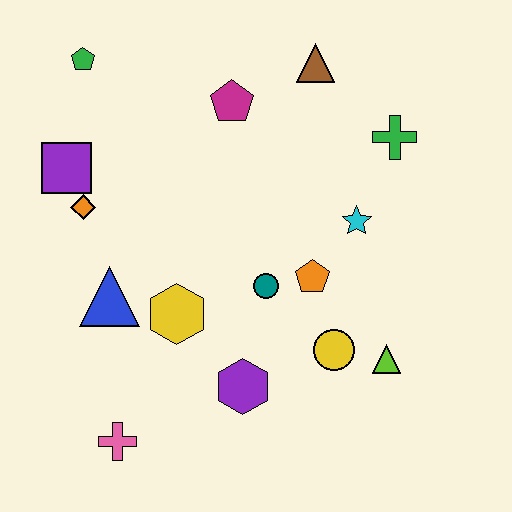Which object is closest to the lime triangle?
The yellow circle is closest to the lime triangle.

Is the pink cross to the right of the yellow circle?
No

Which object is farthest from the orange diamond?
The lime triangle is farthest from the orange diamond.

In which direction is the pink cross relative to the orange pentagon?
The pink cross is to the left of the orange pentagon.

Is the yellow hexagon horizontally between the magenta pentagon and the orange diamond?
Yes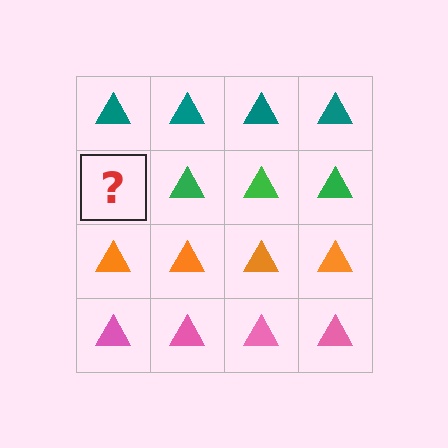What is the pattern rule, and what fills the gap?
The rule is that each row has a consistent color. The gap should be filled with a green triangle.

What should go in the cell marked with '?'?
The missing cell should contain a green triangle.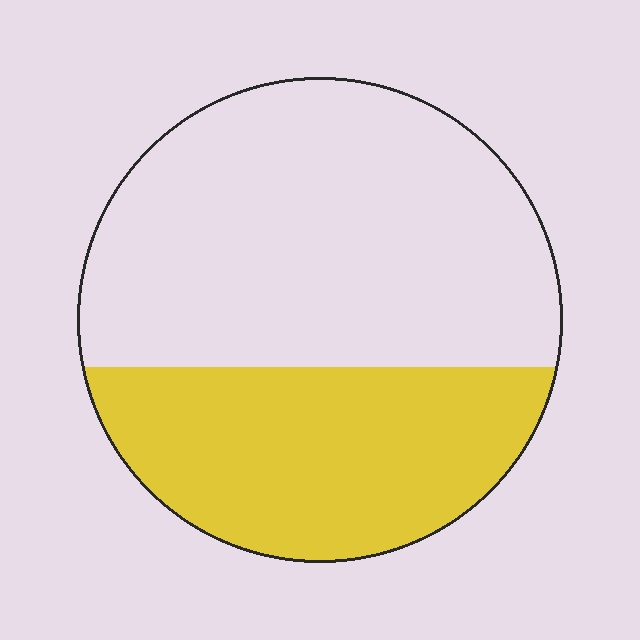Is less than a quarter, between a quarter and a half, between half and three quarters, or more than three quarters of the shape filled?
Between a quarter and a half.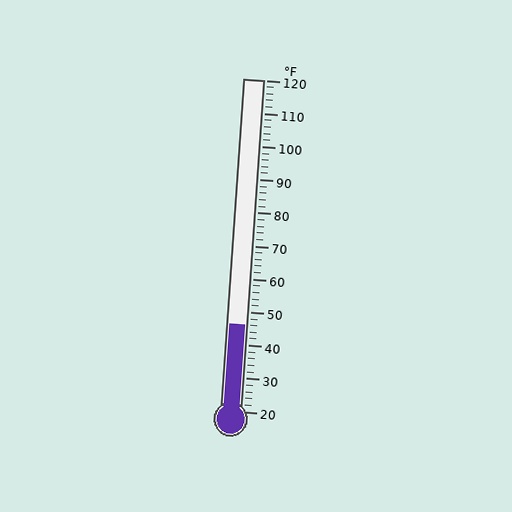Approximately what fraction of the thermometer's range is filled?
The thermometer is filled to approximately 25% of its range.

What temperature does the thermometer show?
The thermometer shows approximately 46°F.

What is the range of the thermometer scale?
The thermometer scale ranges from 20°F to 120°F.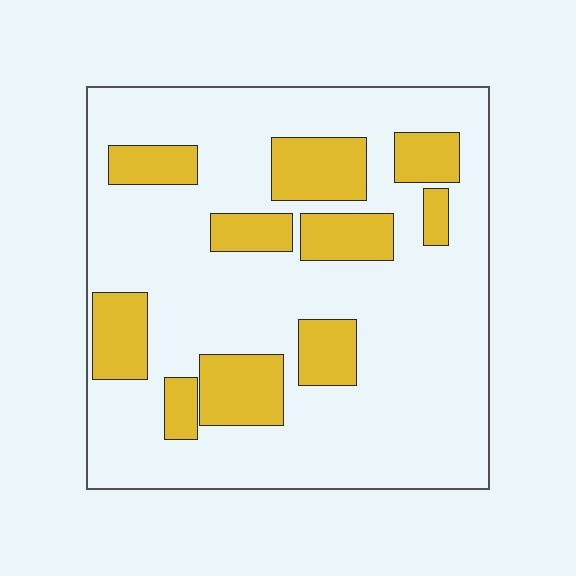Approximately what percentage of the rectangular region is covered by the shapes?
Approximately 25%.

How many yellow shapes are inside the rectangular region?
10.